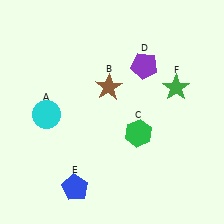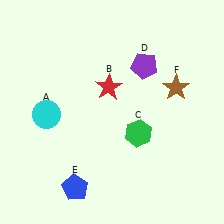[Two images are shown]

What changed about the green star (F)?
In Image 1, F is green. In Image 2, it changed to brown.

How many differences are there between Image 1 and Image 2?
There are 2 differences between the two images.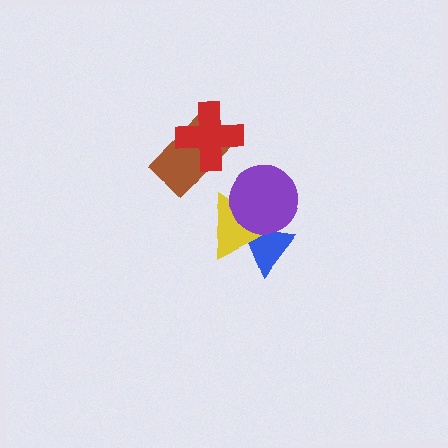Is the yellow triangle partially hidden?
Yes, it is partially covered by another shape.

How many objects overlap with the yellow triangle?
2 objects overlap with the yellow triangle.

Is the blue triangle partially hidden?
Yes, it is partially covered by another shape.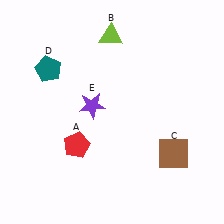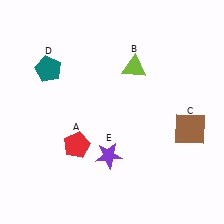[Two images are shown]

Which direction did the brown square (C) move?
The brown square (C) moved up.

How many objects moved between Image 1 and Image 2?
3 objects moved between the two images.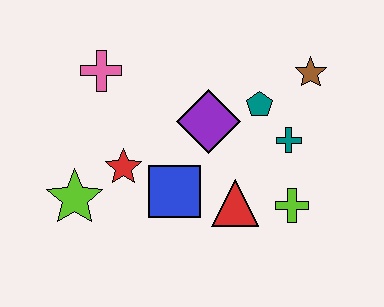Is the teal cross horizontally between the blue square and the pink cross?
No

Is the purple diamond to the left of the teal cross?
Yes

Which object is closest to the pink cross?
The red star is closest to the pink cross.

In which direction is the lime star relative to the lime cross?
The lime star is to the left of the lime cross.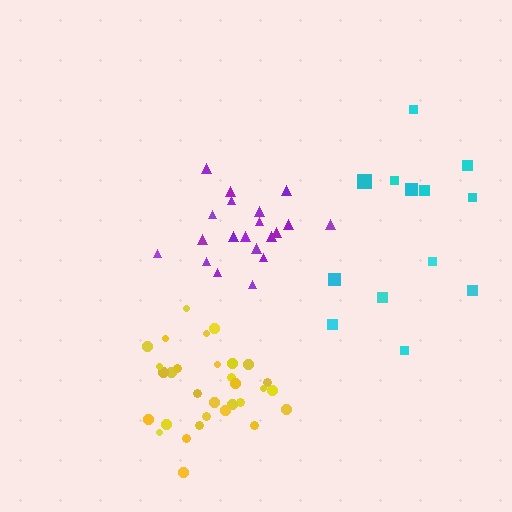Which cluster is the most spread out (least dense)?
Cyan.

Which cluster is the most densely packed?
Yellow.